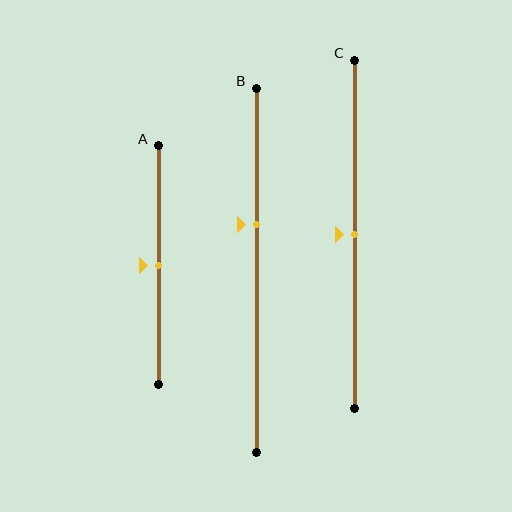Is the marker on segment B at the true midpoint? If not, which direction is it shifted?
No, the marker on segment B is shifted upward by about 12% of the segment length.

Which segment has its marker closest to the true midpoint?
Segment A has its marker closest to the true midpoint.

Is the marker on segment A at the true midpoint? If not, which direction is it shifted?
Yes, the marker on segment A is at the true midpoint.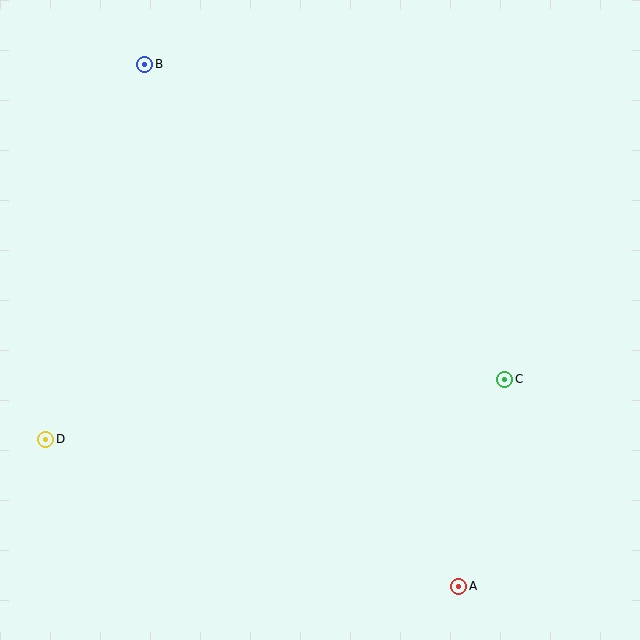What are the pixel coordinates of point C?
Point C is at (505, 379).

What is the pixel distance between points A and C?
The distance between A and C is 212 pixels.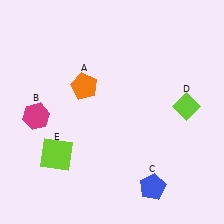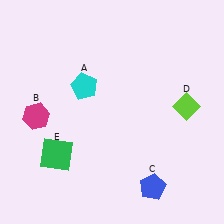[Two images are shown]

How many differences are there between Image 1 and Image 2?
There are 2 differences between the two images.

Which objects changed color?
A changed from orange to cyan. E changed from lime to green.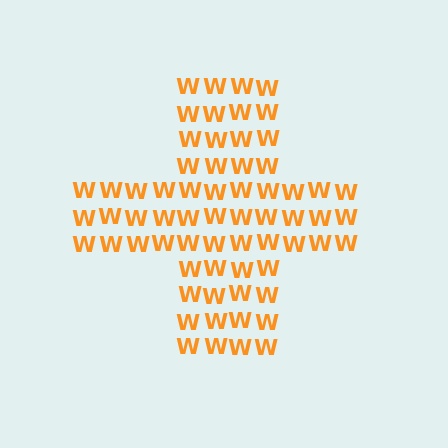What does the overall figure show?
The overall figure shows a cross.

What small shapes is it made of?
It is made of small letter W's.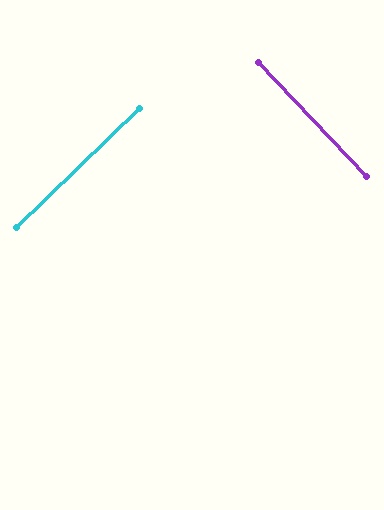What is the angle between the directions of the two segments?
Approximately 89 degrees.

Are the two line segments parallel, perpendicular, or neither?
Perpendicular — they meet at approximately 89°.